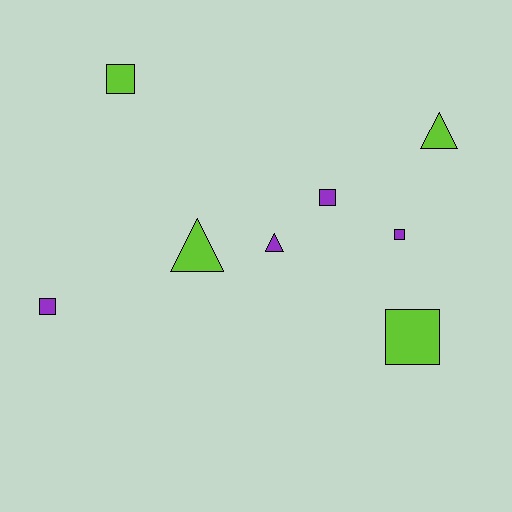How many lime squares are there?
There are 2 lime squares.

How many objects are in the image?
There are 8 objects.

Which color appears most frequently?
Lime, with 4 objects.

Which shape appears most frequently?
Square, with 5 objects.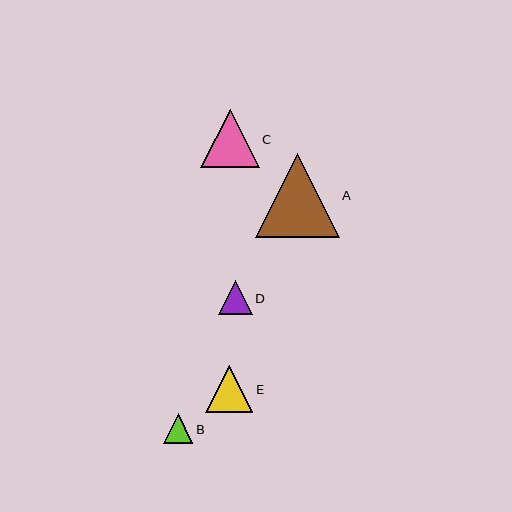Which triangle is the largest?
Triangle A is the largest with a size of approximately 84 pixels.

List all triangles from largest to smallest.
From largest to smallest: A, C, E, D, B.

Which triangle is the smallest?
Triangle B is the smallest with a size of approximately 29 pixels.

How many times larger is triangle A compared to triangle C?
Triangle A is approximately 1.4 times the size of triangle C.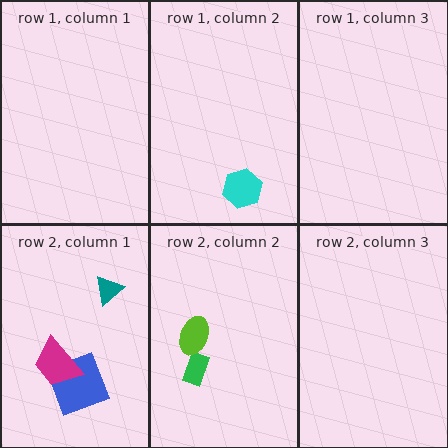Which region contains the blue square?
The row 2, column 1 region.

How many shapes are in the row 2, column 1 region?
3.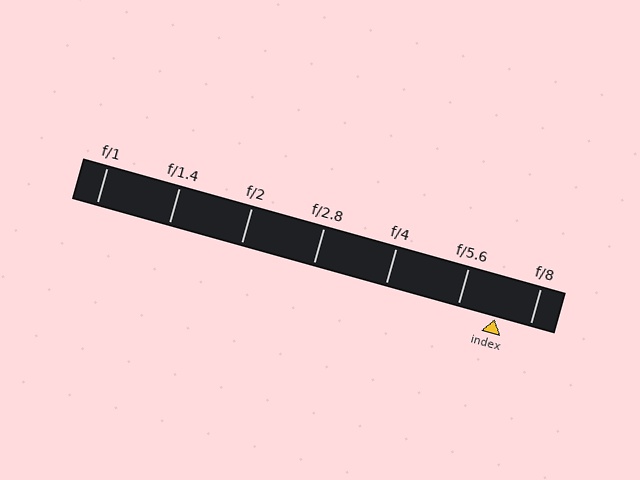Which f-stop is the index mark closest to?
The index mark is closest to f/8.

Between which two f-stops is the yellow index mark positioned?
The index mark is between f/5.6 and f/8.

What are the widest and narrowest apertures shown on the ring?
The widest aperture shown is f/1 and the narrowest is f/8.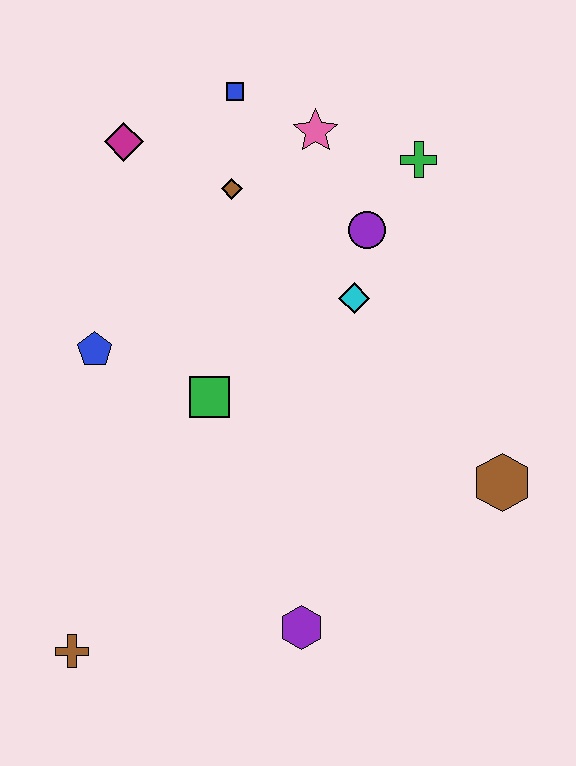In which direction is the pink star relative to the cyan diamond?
The pink star is above the cyan diamond.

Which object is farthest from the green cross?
The brown cross is farthest from the green cross.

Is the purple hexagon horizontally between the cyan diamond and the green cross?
No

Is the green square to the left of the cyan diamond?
Yes